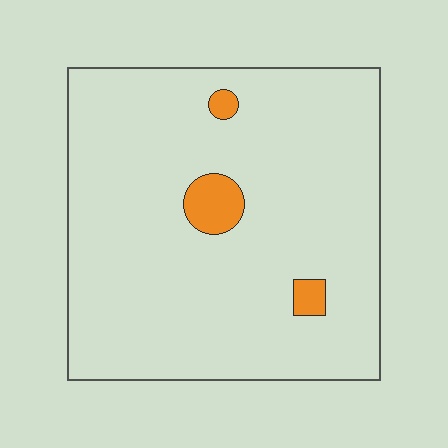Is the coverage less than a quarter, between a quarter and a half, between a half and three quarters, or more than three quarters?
Less than a quarter.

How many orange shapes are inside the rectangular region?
3.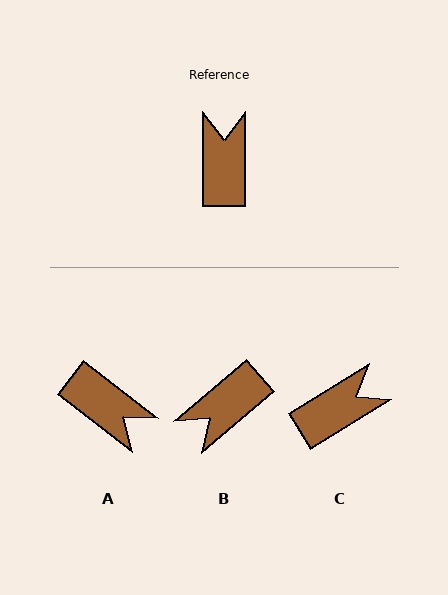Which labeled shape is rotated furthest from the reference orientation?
B, about 131 degrees away.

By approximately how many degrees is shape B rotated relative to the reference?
Approximately 131 degrees counter-clockwise.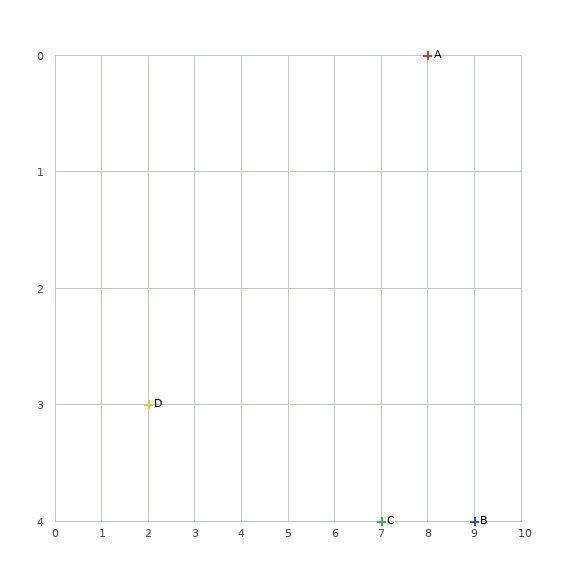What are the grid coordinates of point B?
Point B is at grid coordinates (9, 4).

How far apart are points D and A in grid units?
Points D and A are 6 columns and 3 rows apart (about 6.7 grid units diagonally).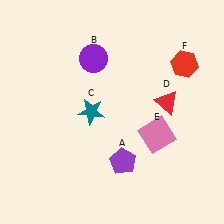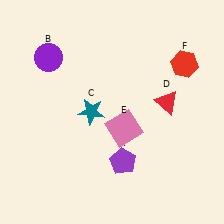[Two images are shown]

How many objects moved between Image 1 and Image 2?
2 objects moved between the two images.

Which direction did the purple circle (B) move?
The purple circle (B) moved left.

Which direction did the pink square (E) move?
The pink square (E) moved left.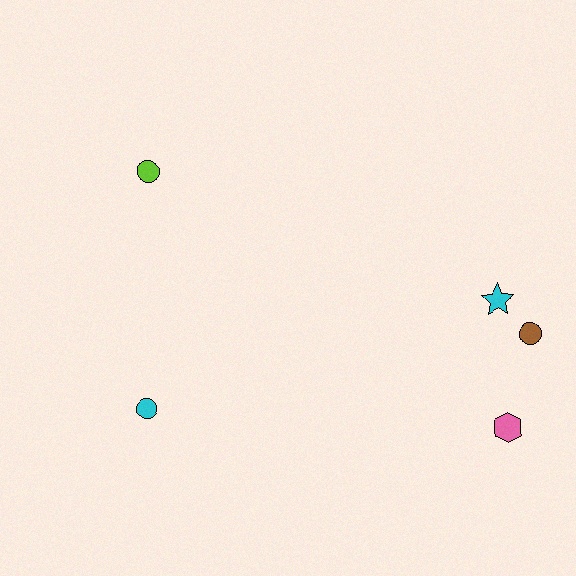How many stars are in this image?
There is 1 star.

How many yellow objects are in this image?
There are no yellow objects.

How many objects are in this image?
There are 5 objects.